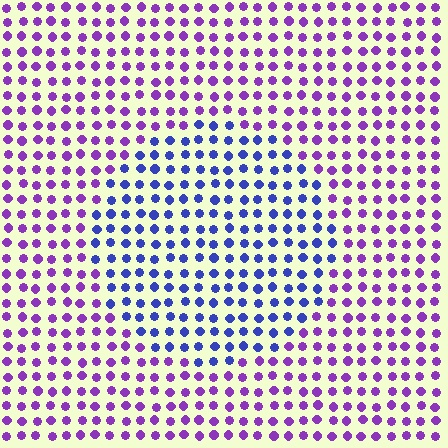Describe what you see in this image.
The image is filled with small purple elements in a uniform arrangement. A circle-shaped region is visible where the elements are tinted to a slightly different hue, forming a subtle color boundary.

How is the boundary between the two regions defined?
The boundary is defined purely by a slight shift in hue (about 44 degrees). Spacing, size, and orientation are identical on both sides.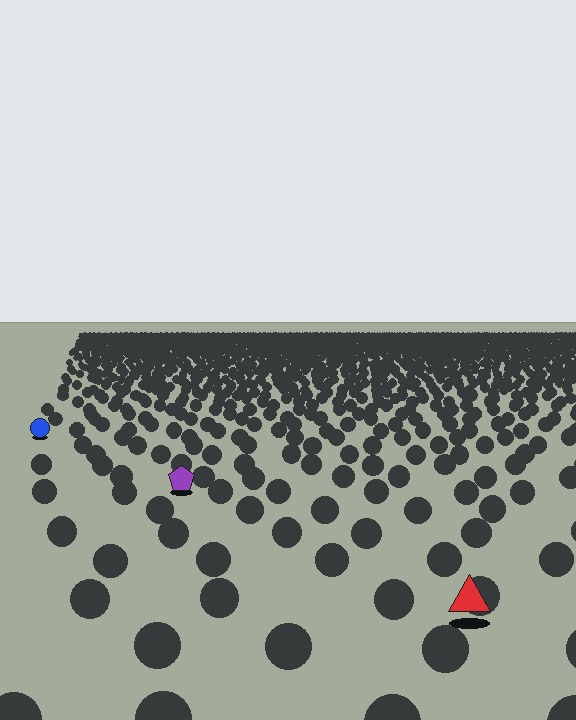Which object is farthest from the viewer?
The blue circle is farthest from the viewer. It appears smaller and the ground texture around it is denser.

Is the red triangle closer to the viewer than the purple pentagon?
Yes. The red triangle is closer — you can tell from the texture gradient: the ground texture is coarser near it.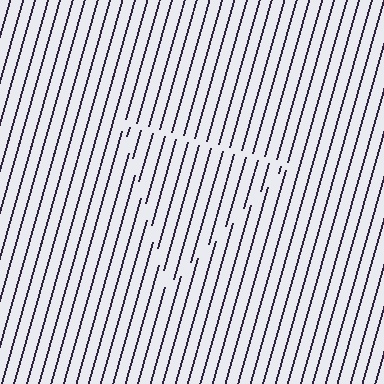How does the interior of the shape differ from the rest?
The interior of the shape contains the same grating, shifted by half a period — the contour is defined by the phase discontinuity where line-ends from the inner and outer gratings abut.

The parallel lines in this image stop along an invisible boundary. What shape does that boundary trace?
An illusory triangle. The interior of the shape contains the same grating, shifted by half a period — the contour is defined by the phase discontinuity where line-ends from the inner and outer gratings abut.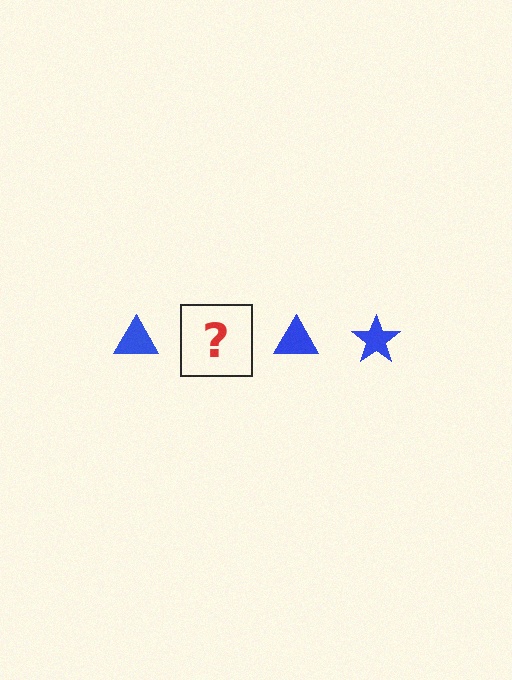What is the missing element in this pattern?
The missing element is a blue star.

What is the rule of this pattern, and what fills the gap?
The rule is that the pattern cycles through triangle, star shapes in blue. The gap should be filled with a blue star.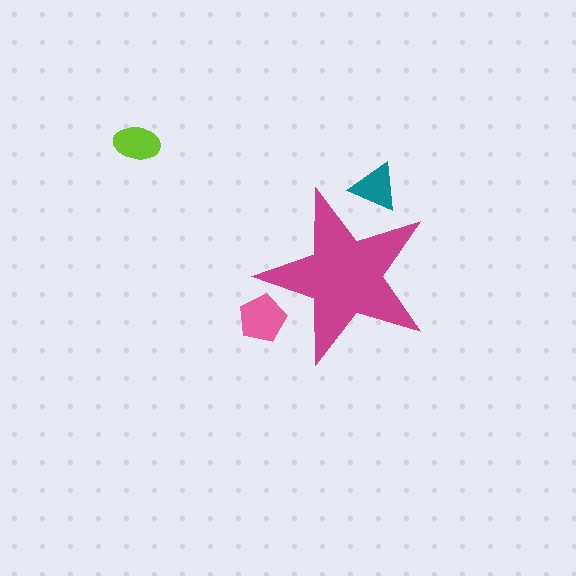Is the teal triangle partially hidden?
Yes, the teal triangle is partially hidden behind the magenta star.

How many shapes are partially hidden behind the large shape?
2 shapes are partially hidden.